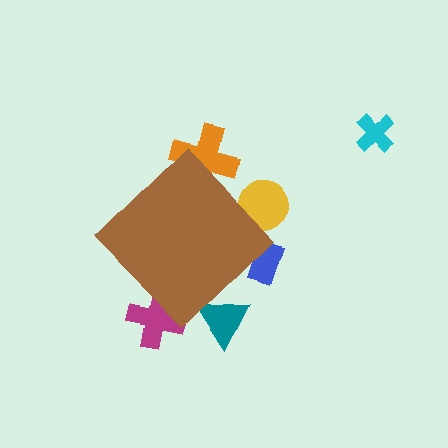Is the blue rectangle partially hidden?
Yes, the blue rectangle is partially hidden behind the brown diamond.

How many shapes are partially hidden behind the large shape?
5 shapes are partially hidden.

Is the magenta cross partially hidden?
Yes, the magenta cross is partially hidden behind the brown diamond.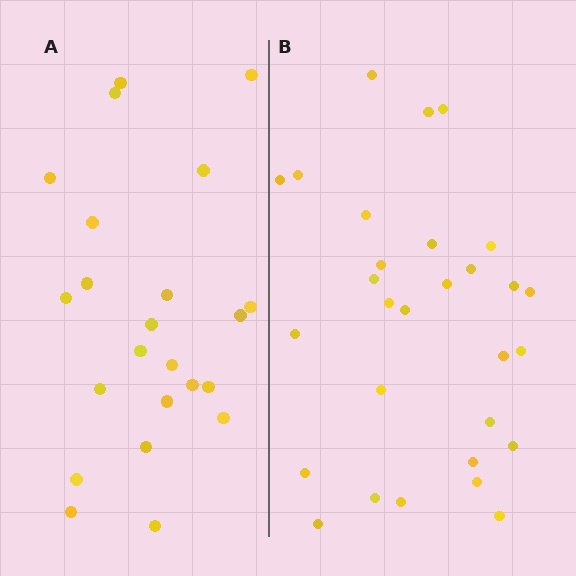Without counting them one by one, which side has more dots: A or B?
Region B (the right region) has more dots.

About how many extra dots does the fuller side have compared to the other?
Region B has about 6 more dots than region A.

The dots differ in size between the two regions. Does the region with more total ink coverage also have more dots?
No. Region A has more total ink coverage because its dots are larger, but region B actually contains more individual dots. Total area can be misleading — the number of items is what matters here.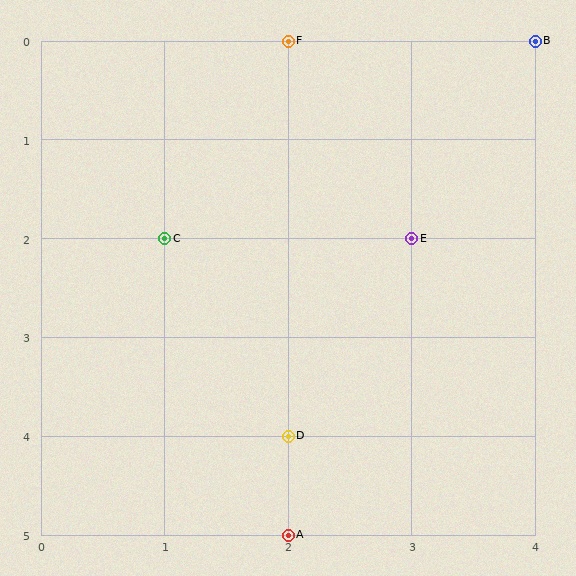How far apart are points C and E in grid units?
Points C and E are 2 columns apart.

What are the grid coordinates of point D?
Point D is at grid coordinates (2, 4).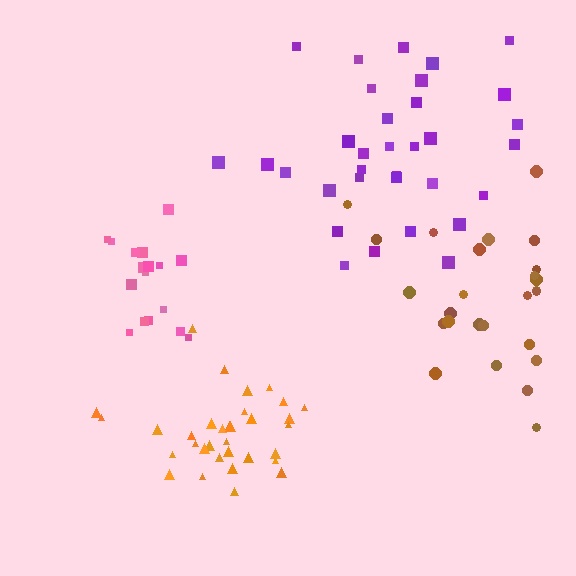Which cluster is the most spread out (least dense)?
Brown.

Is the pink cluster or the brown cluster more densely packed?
Pink.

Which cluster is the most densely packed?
Orange.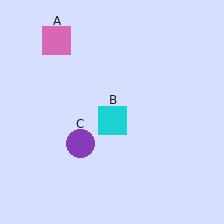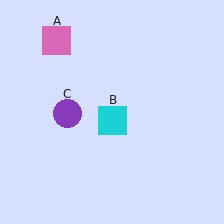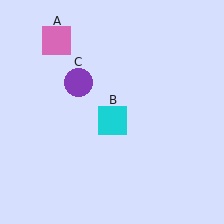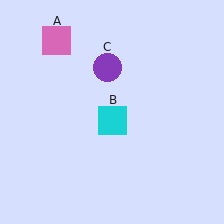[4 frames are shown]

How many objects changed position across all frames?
1 object changed position: purple circle (object C).